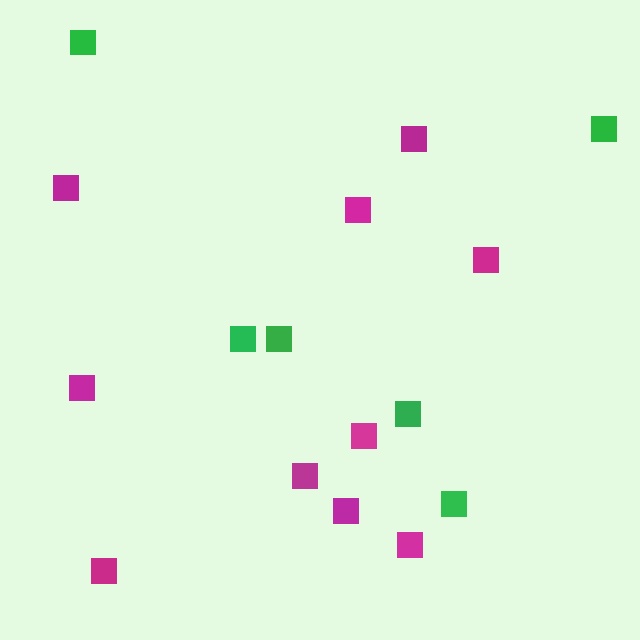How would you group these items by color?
There are 2 groups: one group of green squares (6) and one group of magenta squares (10).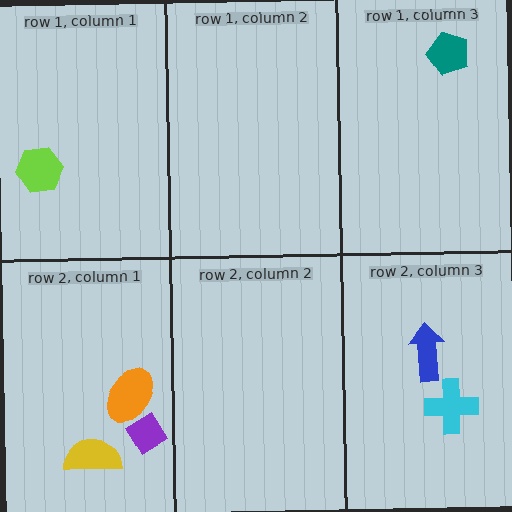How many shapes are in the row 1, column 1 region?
1.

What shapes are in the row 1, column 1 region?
The lime hexagon.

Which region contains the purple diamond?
The row 2, column 1 region.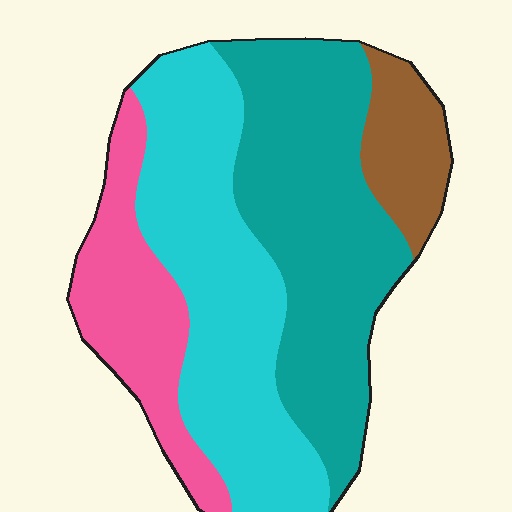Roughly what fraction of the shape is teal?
Teal takes up about three eighths (3/8) of the shape.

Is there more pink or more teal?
Teal.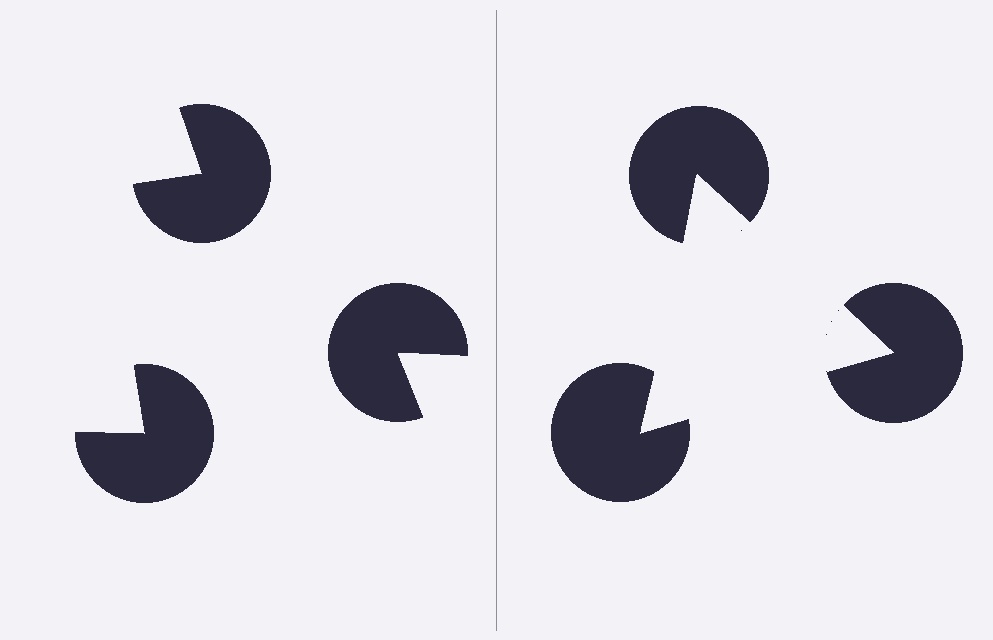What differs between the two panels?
The pac-man discs are positioned identically on both sides; only the wedge orientations differ. On the right they align to a triangle; on the left they are misaligned.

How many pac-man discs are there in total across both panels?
6 — 3 on each side.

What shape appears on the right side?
An illusory triangle.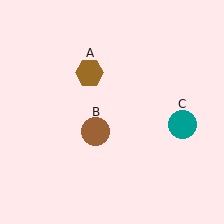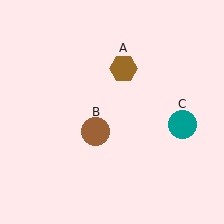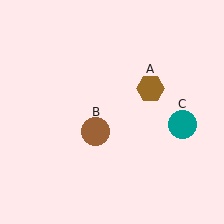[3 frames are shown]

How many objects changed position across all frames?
1 object changed position: brown hexagon (object A).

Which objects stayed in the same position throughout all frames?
Brown circle (object B) and teal circle (object C) remained stationary.